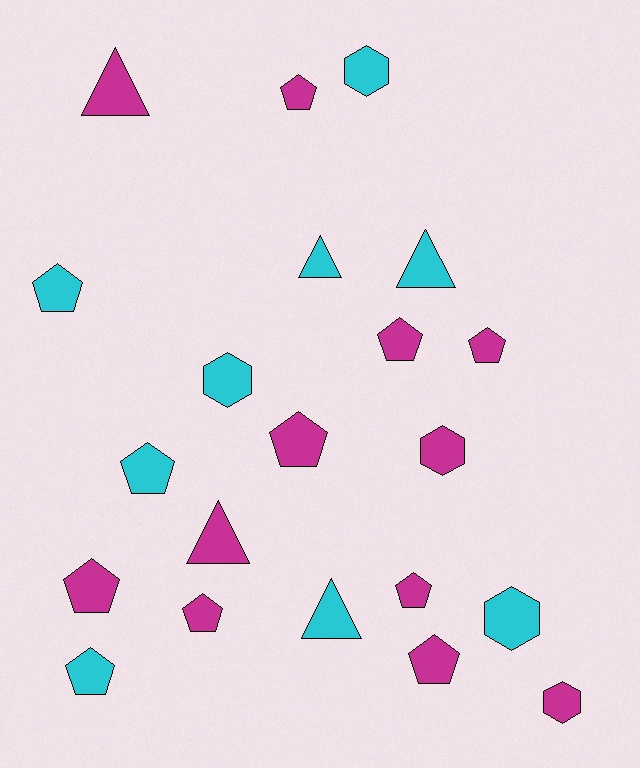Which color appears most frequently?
Magenta, with 12 objects.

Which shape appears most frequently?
Pentagon, with 11 objects.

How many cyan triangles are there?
There are 3 cyan triangles.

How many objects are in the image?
There are 21 objects.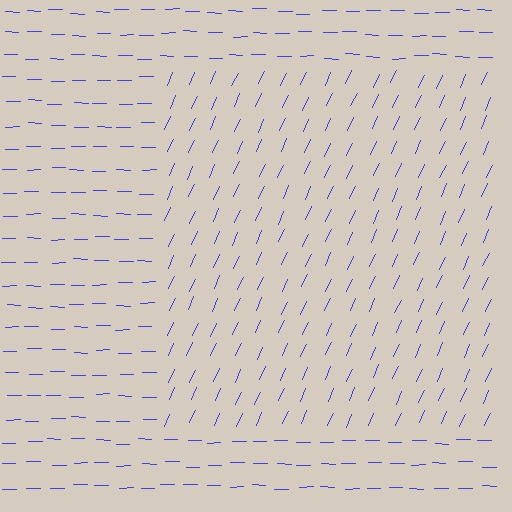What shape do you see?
I see a rectangle.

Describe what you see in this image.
The image is filled with small blue line segments. A rectangle region in the image has lines oriented differently from the surrounding lines, creating a visible texture boundary.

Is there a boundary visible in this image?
Yes, there is a texture boundary formed by a change in line orientation.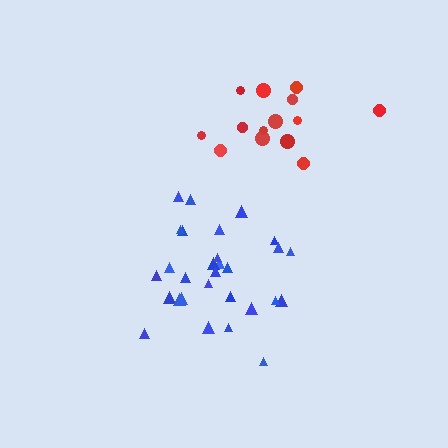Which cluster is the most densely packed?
Blue.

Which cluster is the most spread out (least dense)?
Red.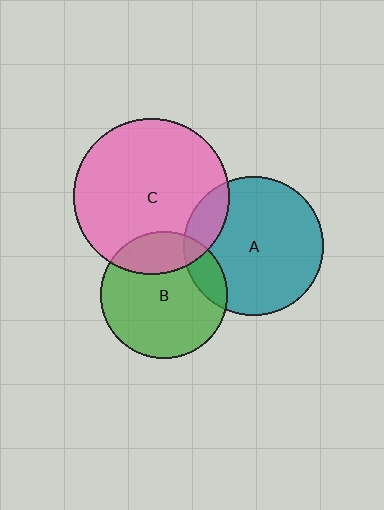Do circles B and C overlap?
Yes.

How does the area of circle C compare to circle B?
Approximately 1.5 times.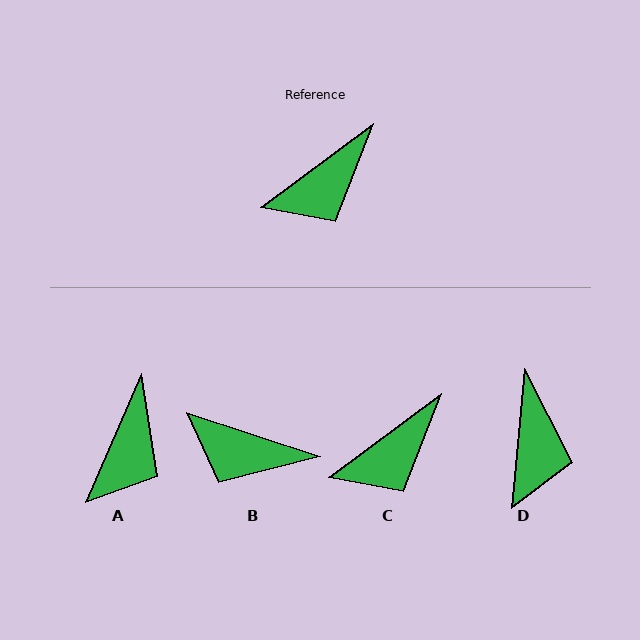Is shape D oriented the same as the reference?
No, it is off by about 48 degrees.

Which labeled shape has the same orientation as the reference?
C.